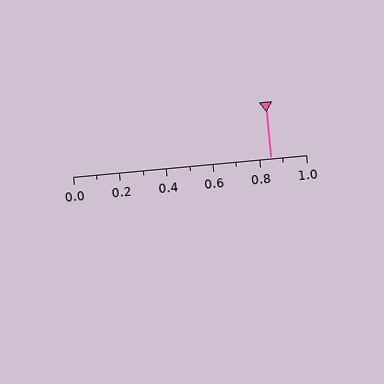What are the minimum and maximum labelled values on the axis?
The axis runs from 0.0 to 1.0.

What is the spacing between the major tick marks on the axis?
The major ticks are spaced 0.2 apart.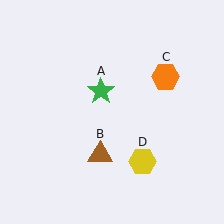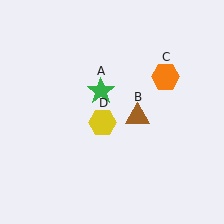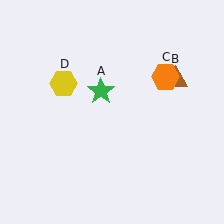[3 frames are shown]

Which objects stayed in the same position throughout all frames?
Green star (object A) and orange hexagon (object C) remained stationary.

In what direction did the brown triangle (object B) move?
The brown triangle (object B) moved up and to the right.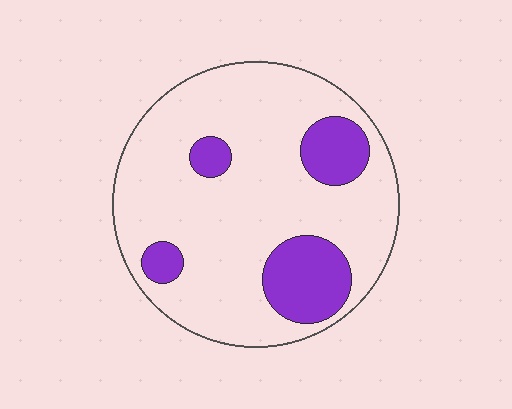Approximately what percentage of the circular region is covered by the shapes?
Approximately 20%.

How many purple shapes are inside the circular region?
4.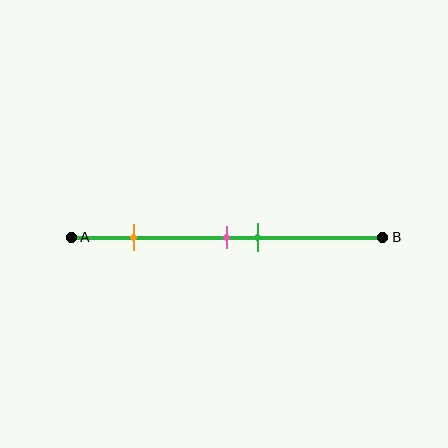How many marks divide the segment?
There are 3 marks dividing the segment.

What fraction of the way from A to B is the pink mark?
The pink mark is approximately 50% (0.5) of the way from A to B.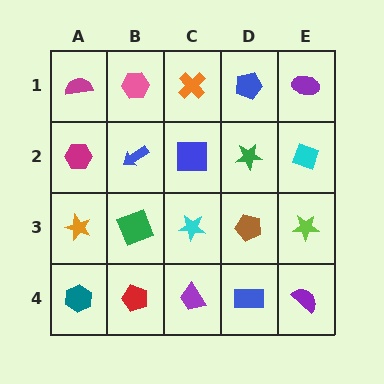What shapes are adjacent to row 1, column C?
A blue square (row 2, column C), a pink hexagon (row 1, column B), a blue pentagon (row 1, column D).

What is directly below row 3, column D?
A blue rectangle.